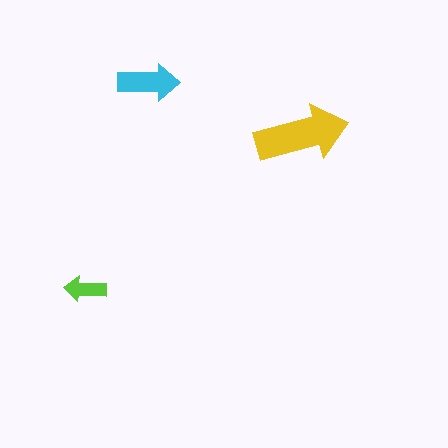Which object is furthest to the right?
The yellow arrow is rightmost.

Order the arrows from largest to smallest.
the yellow one, the cyan one, the lime one.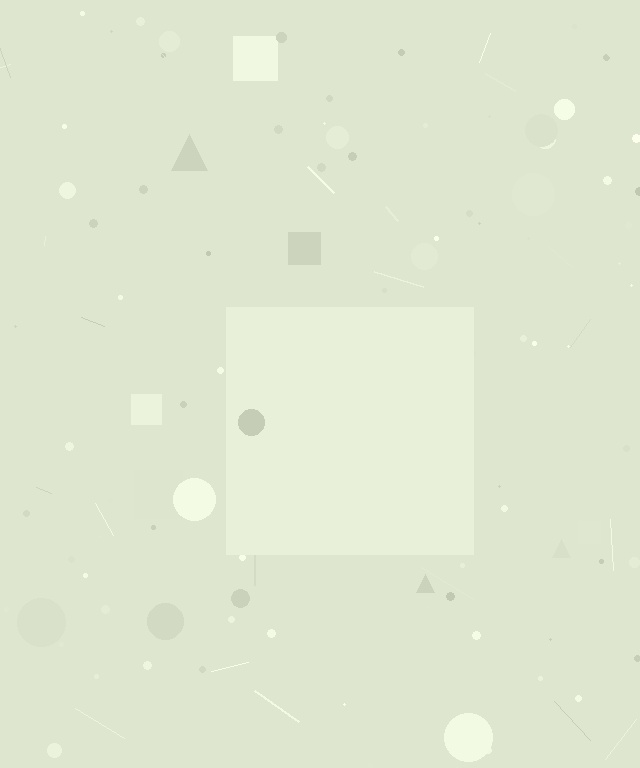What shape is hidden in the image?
A square is hidden in the image.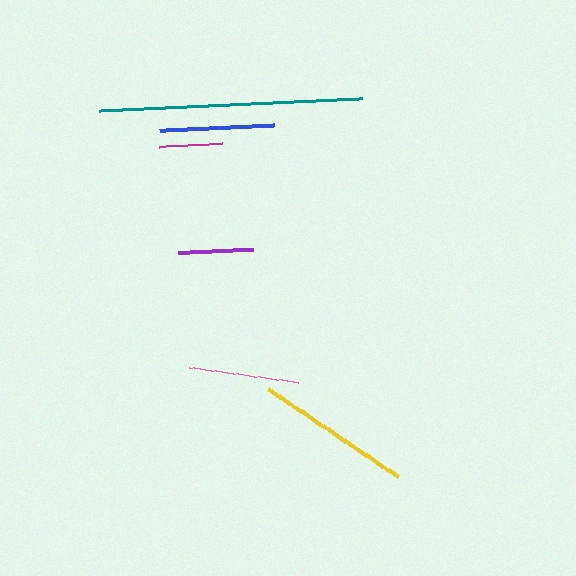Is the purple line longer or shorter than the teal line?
The teal line is longer than the purple line.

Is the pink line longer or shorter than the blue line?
The blue line is longer than the pink line.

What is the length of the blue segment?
The blue segment is approximately 114 pixels long.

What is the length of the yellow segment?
The yellow segment is approximately 157 pixels long.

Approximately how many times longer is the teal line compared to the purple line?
The teal line is approximately 3.5 times the length of the purple line.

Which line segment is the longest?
The teal line is the longest at approximately 264 pixels.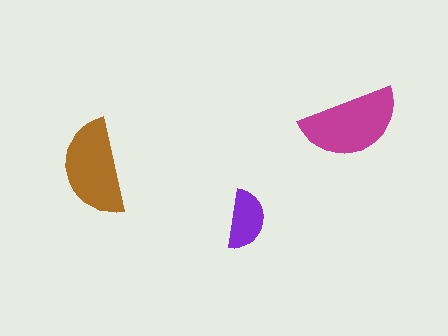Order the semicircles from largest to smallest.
the magenta one, the brown one, the purple one.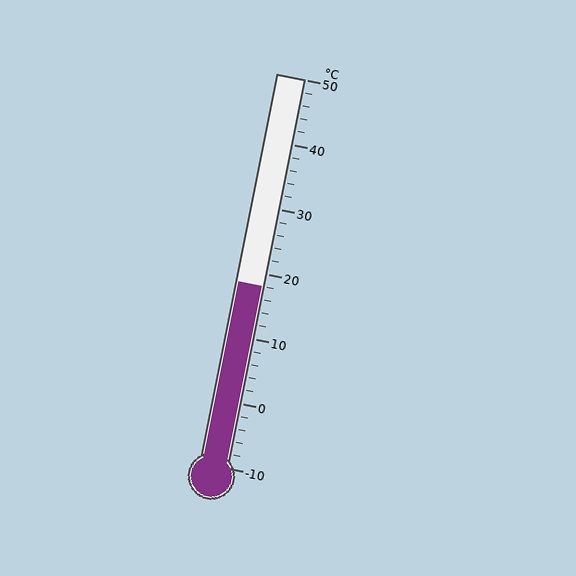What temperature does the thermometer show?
The thermometer shows approximately 18°C.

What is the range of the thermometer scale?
The thermometer scale ranges from -10°C to 50°C.